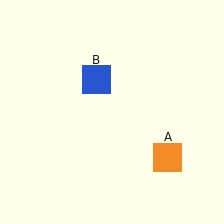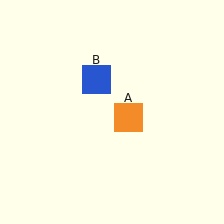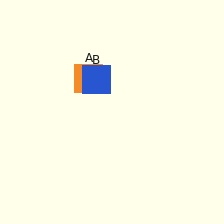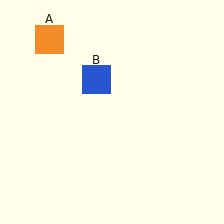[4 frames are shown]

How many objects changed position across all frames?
1 object changed position: orange square (object A).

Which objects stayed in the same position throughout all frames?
Blue square (object B) remained stationary.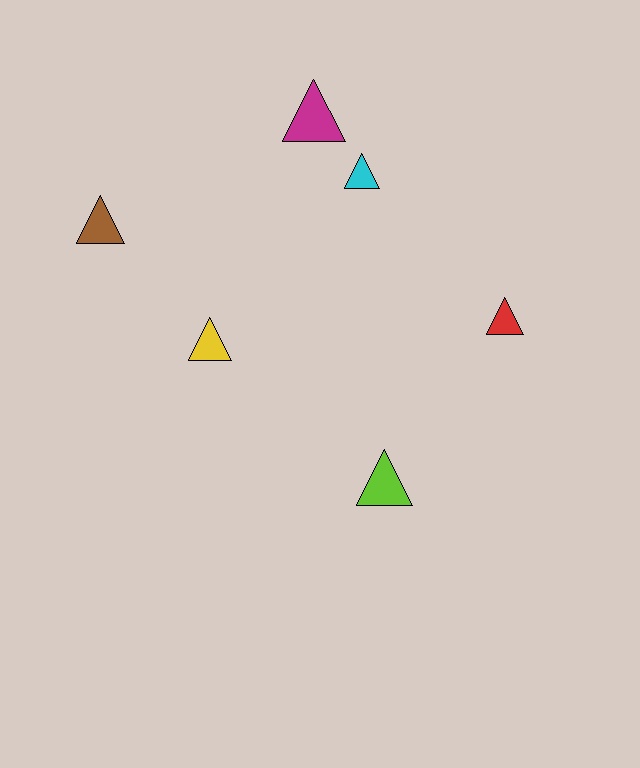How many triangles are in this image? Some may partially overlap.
There are 6 triangles.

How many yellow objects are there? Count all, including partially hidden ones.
There is 1 yellow object.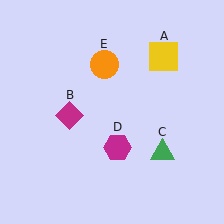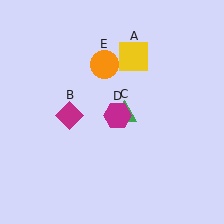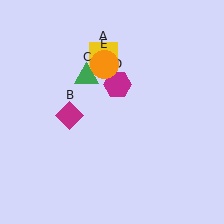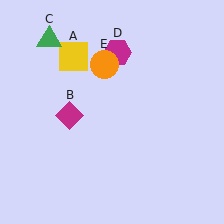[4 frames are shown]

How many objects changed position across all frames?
3 objects changed position: yellow square (object A), green triangle (object C), magenta hexagon (object D).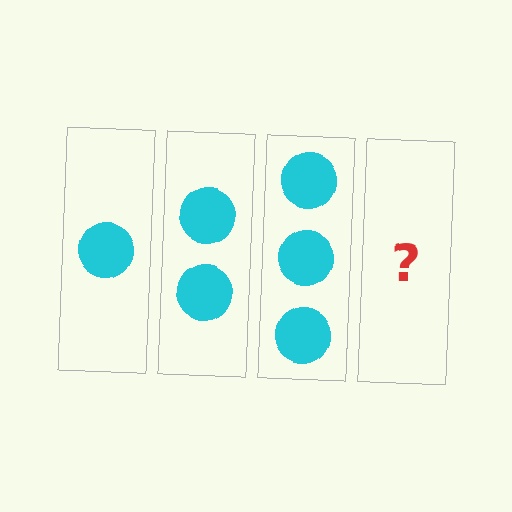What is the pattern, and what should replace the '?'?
The pattern is that each step adds one more circle. The '?' should be 4 circles.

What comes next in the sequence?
The next element should be 4 circles.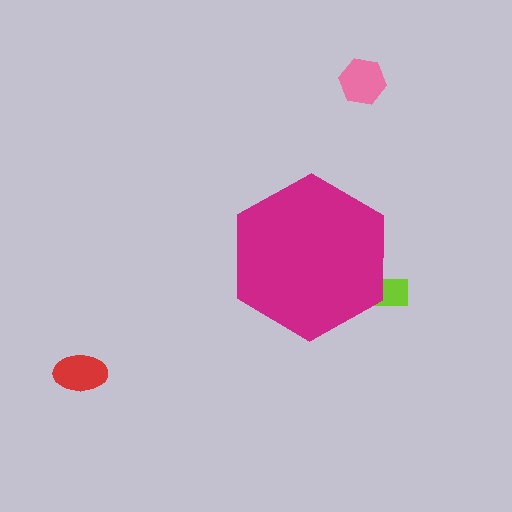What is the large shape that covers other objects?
A magenta hexagon.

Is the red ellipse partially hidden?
No, the red ellipse is fully visible.